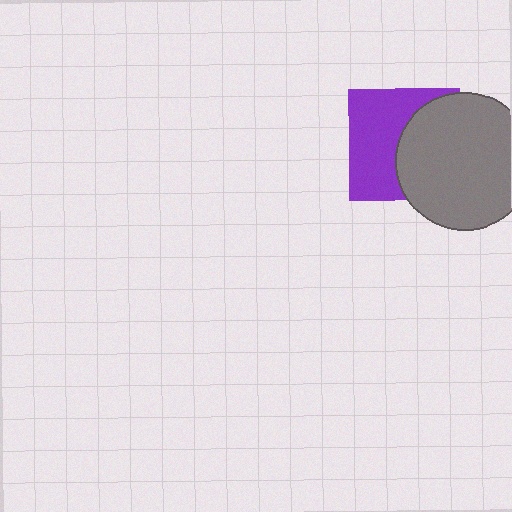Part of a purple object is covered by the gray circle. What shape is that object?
It is a square.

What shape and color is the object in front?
The object in front is a gray circle.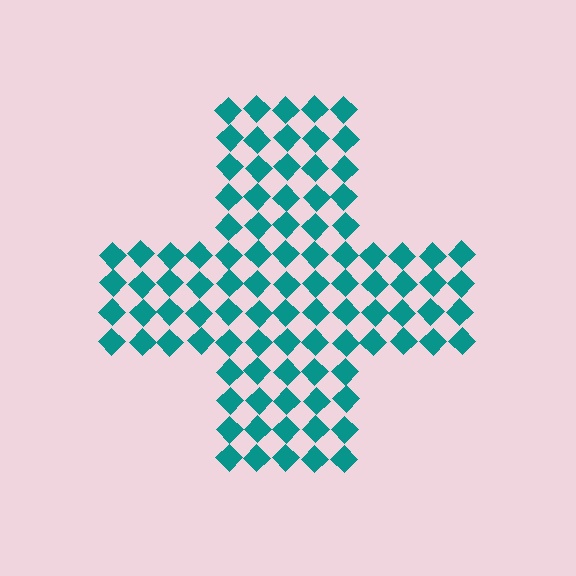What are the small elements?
The small elements are diamonds.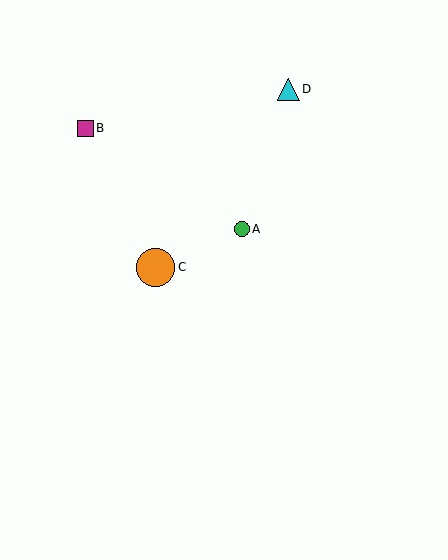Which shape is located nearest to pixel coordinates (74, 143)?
The magenta square (labeled B) at (85, 128) is nearest to that location.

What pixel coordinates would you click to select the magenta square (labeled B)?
Click at (85, 128) to select the magenta square B.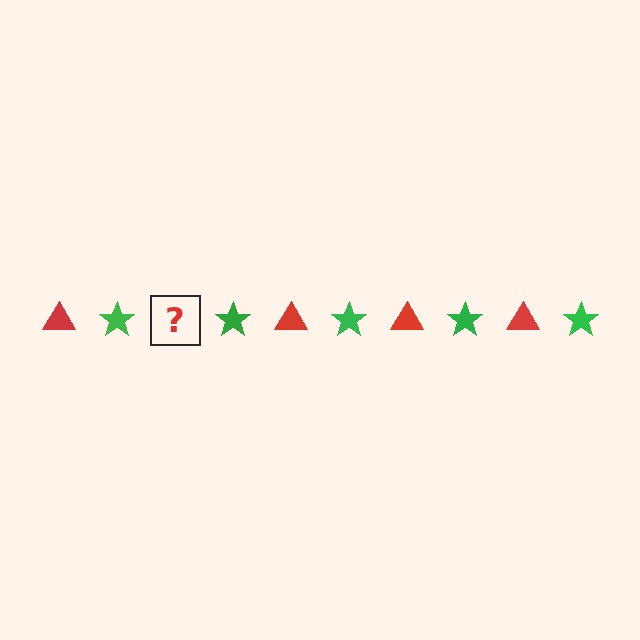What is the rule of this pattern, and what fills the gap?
The rule is that the pattern alternates between red triangle and green star. The gap should be filled with a red triangle.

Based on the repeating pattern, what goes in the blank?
The blank should be a red triangle.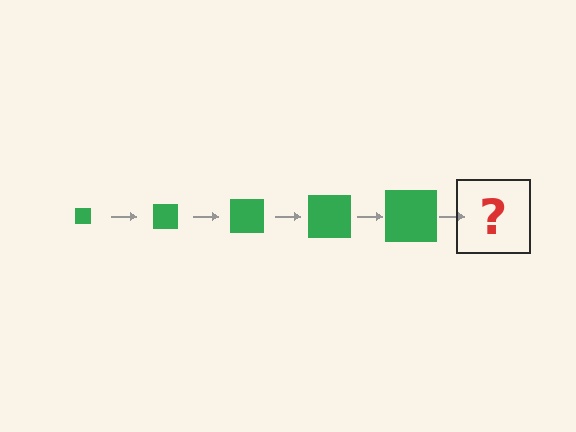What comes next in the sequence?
The next element should be a green square, larger than the previous one.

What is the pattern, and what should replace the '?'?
The pattern is that the square gets progressively larger each step. The '?' should be a green square, larger than the previous one.